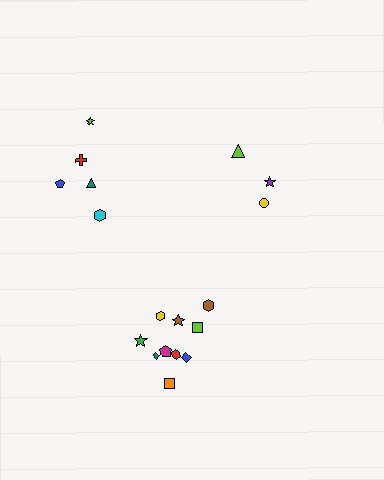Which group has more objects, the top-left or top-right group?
The top-left group.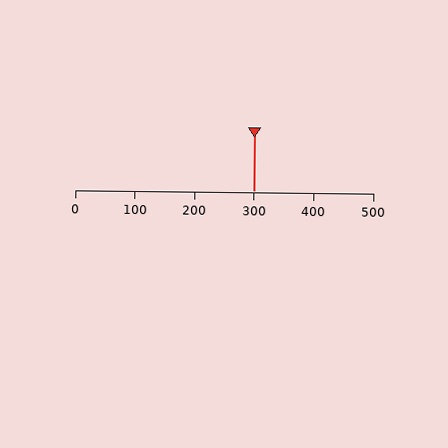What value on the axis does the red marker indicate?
The marker indicates approximately 300.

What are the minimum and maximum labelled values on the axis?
The axis runs from 0 to 500.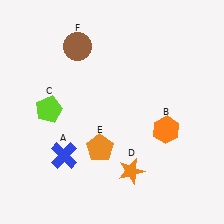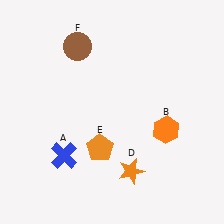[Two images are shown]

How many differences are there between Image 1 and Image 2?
There is 1 difference between the two images.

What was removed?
The lime pentagon (C) was removed in Image 2.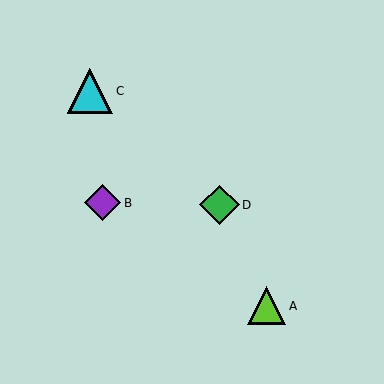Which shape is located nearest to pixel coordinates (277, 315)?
The lime triangle (labeled A) at (267, 306) is nearest to that location.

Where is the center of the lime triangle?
The center of the lime triangle is at (267, 306).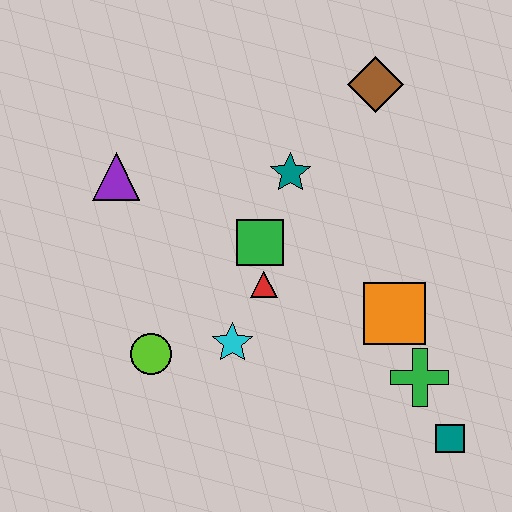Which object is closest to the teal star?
The green square is closest to the teal star.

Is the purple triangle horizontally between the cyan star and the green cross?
No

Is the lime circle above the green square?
No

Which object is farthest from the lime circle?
The brown diamond is farthest from the lime circle.